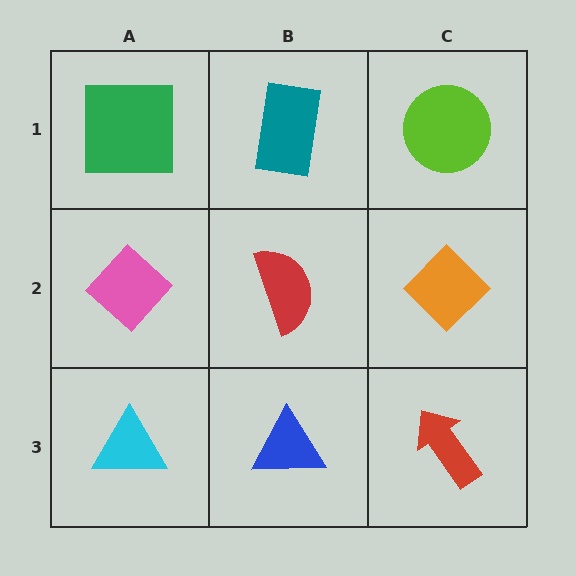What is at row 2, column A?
A pink diamond.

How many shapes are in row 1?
3 shapes.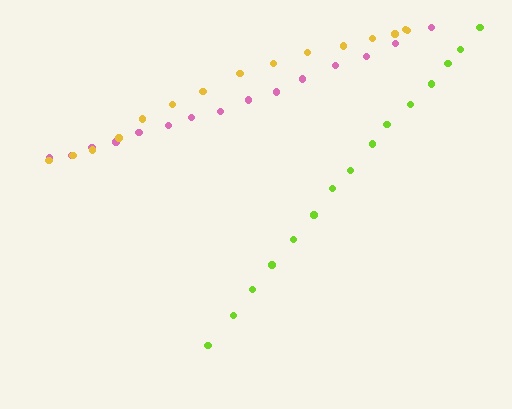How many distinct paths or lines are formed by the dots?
There are 3 distinct paths.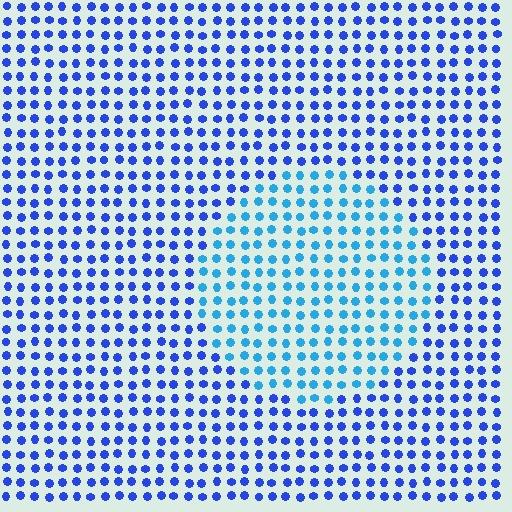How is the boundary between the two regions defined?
The boundary is defined purely by a slight shift in hue (about 32 degrees). Spacing, size, and orientation are identical on both sides.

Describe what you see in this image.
The image is filled with small blue elements in a uniform arrangement. A circle-shaped region is visible where the elements are tinted to a slightly different hue, forming a subtle color boundary.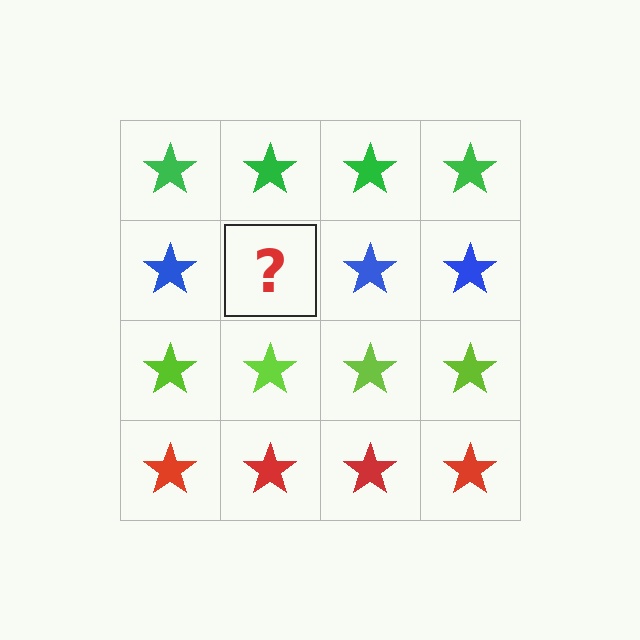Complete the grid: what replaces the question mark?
The question mark should be replaced with a blue star.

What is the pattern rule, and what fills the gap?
The rule is that each row has a consistent color. The gap should be filled with a blue star.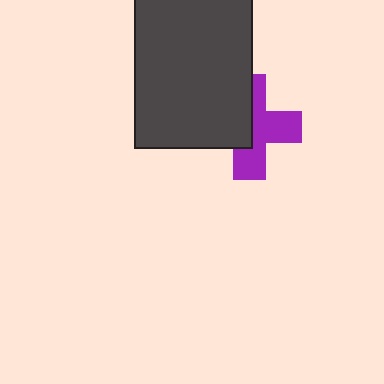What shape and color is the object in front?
The object in front is a dark gray rectangle.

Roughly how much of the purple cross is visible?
About half of it is visible (roughly 52%).